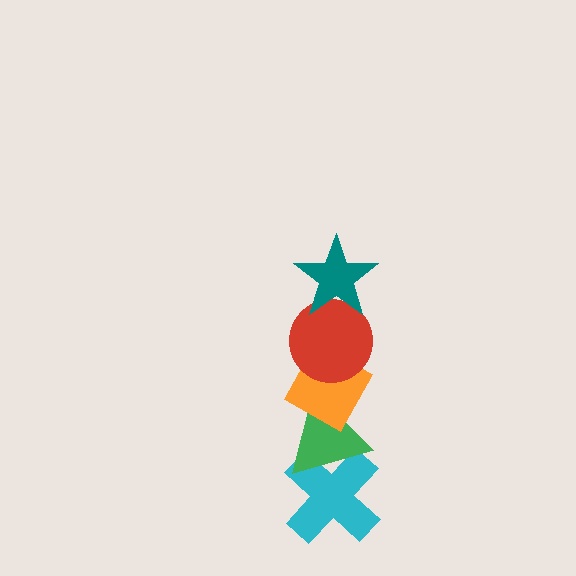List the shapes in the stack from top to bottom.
From top to bottom: the teal star, the red circle, the orange diamond, the green triangle, the cyan cross.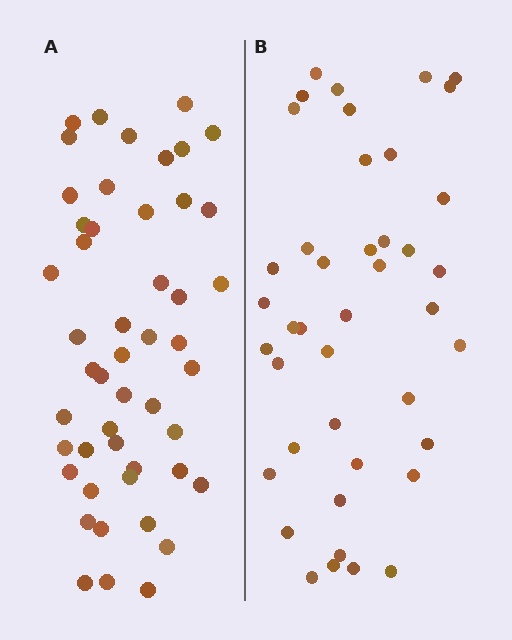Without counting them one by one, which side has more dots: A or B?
Region A (the left region) has more dots.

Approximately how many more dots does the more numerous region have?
Region A has roughly 8 or so more dots than region B.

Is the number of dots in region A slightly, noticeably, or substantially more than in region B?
Region A has only slightly more — the two regions are fairly close. The ratio is roughly 1.2 to 1.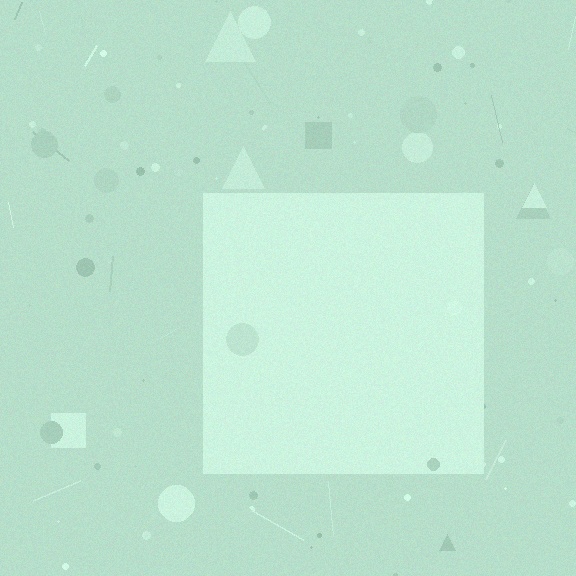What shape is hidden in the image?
A square is hidden in the image.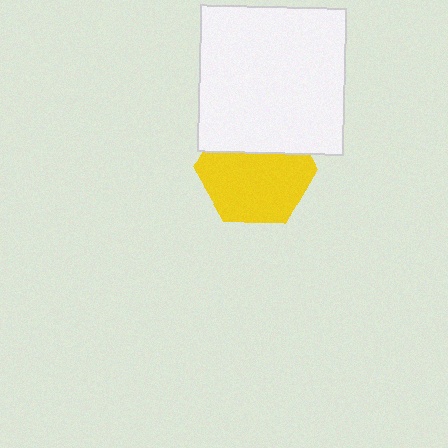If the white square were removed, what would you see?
You would see the complete yellow hexagon.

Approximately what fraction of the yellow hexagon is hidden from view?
Roughly 34% of the yellow hexagon is hidden behind the white square.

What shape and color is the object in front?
The object in front is a white square.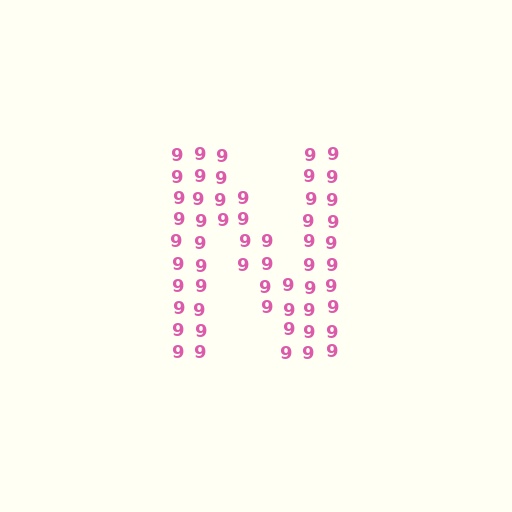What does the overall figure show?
The overall figure shows the letter N.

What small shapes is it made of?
It is made of small digit 9's.